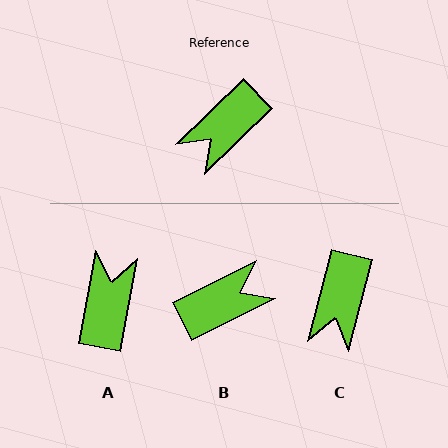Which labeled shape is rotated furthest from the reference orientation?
B, about 163 degrees away.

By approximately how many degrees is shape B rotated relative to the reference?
Approximately 163 degrees counter-clockwise.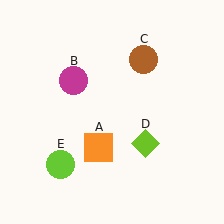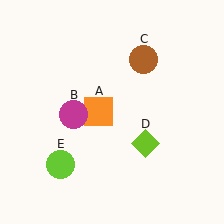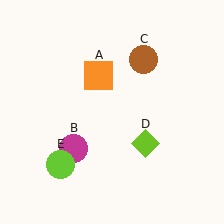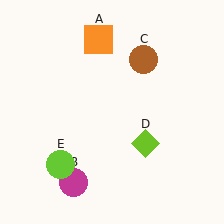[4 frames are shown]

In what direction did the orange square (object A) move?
The orange square (object A) moved up.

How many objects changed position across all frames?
2 objects changed position: orange square (object A), magenta circle (object B).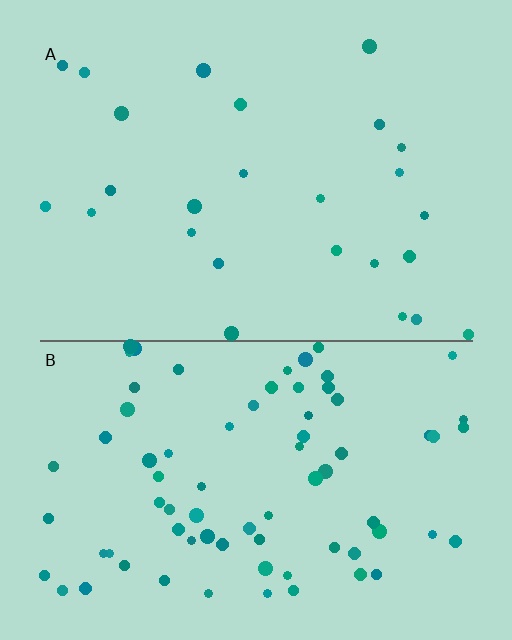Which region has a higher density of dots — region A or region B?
B (the bottom).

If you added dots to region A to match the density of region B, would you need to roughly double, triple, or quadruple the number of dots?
Approximately triple.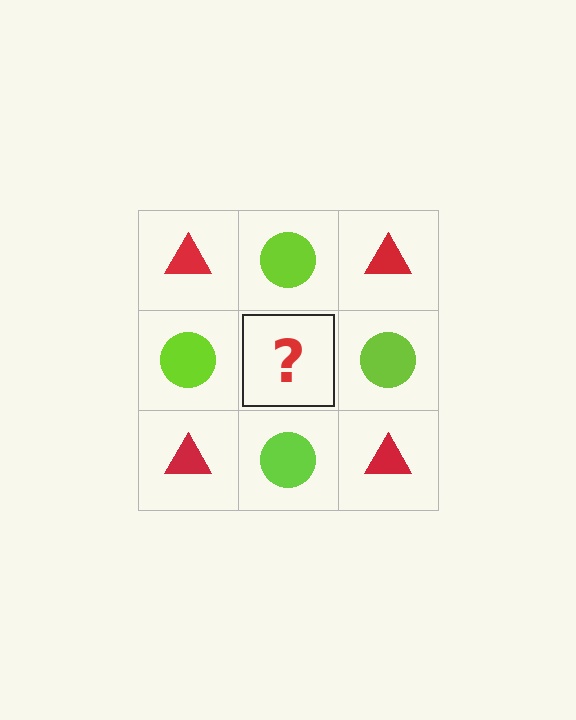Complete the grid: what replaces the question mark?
The question mark should be replaced with a red triangle.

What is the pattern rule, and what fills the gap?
The rule is that it alternates red triangle and lime circle in a checkerboard pattern. The gap should be filled with a red triangle.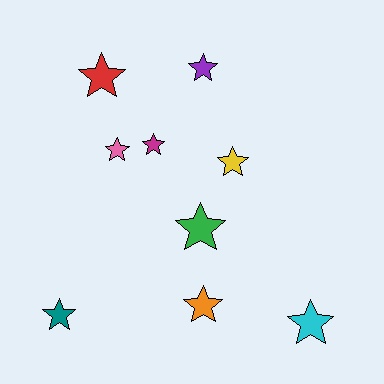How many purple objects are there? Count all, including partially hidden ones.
There is 1 purple object.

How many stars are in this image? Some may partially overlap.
There are 9 stars.